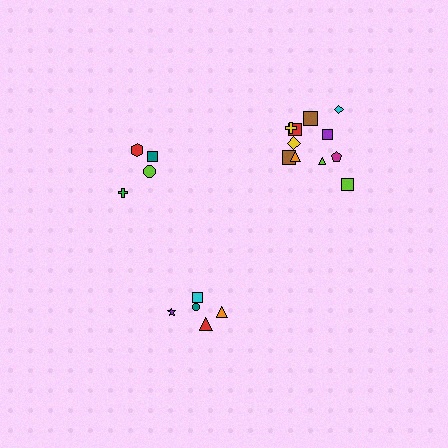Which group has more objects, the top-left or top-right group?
The top-right group.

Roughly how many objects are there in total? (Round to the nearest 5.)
Roughly 20 objects in total.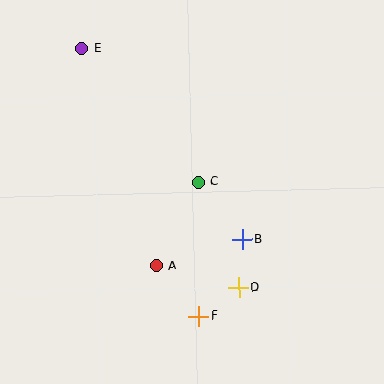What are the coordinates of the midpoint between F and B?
The midpoint between F and B is at (220, 278).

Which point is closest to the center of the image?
Point C at (198, 182) is closest to the center.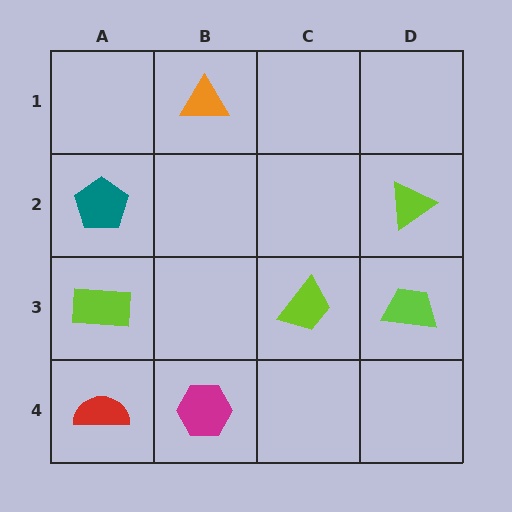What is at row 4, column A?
A red semicircle.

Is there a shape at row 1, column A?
No, that cell is empty.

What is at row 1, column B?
An orange triangle.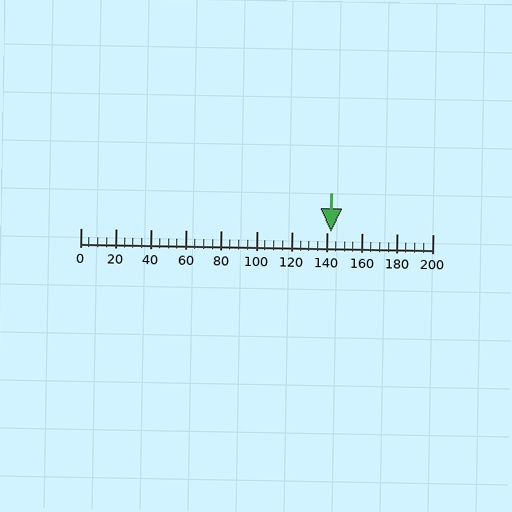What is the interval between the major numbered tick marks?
The major tick marks are spaced 20 units apart.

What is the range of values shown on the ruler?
The ruler shows values from 0 to 200.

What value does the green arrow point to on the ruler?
The green arrow points to approximately 142.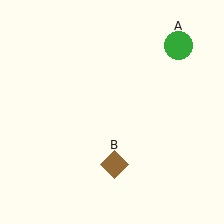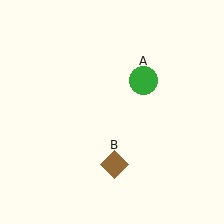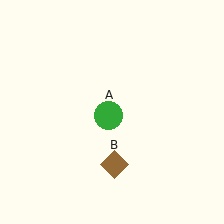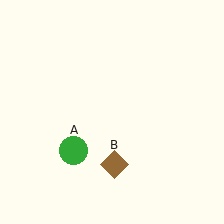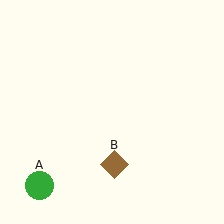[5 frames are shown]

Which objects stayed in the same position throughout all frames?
Brown diamond (object B) remained stationary.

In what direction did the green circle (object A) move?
The green circle (object A) moved down and to the left.